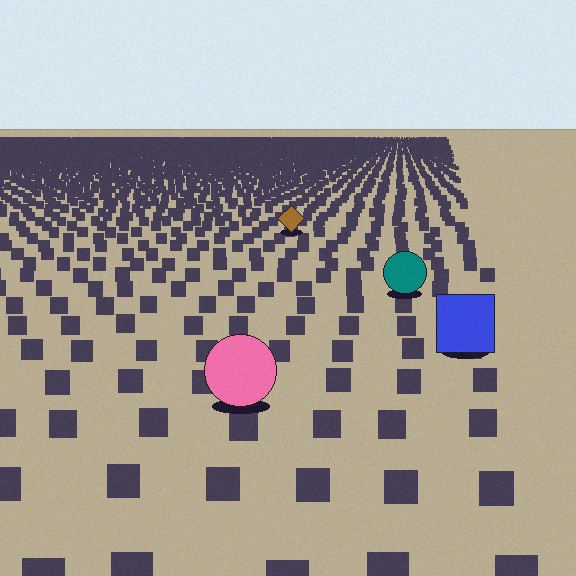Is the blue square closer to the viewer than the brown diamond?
Yes. The blue square is closer — you can tell from the texture gradient: the ground texture is coarser near it.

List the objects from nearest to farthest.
From nearest to farthest: the pink circle, the blue square, the teal circle, the brown diamond.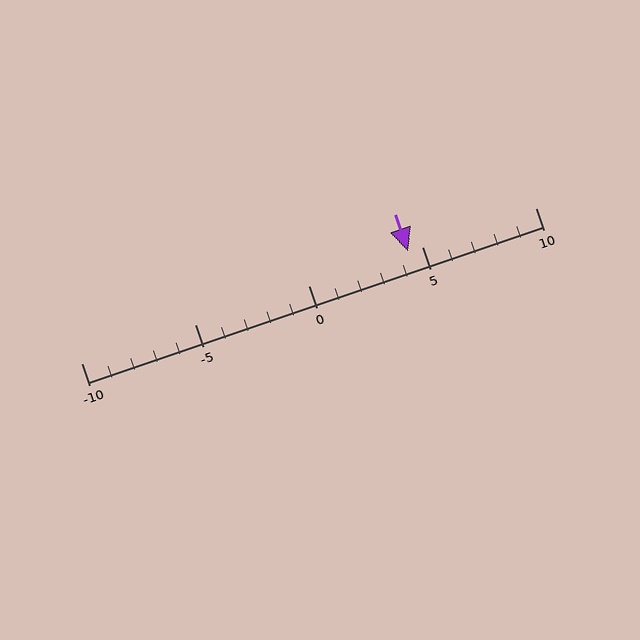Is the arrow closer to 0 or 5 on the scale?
The arrow is closer to 5.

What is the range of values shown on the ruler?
The ruler shows values from -10 to 10.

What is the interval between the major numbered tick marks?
The major tick marks are spaced 5 units apart.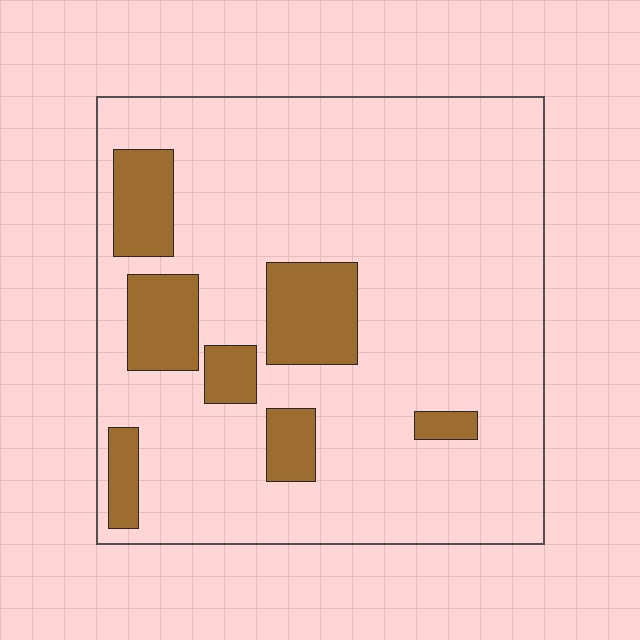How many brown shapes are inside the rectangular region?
7.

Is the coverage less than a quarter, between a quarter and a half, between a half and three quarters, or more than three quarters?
Less than a quarter.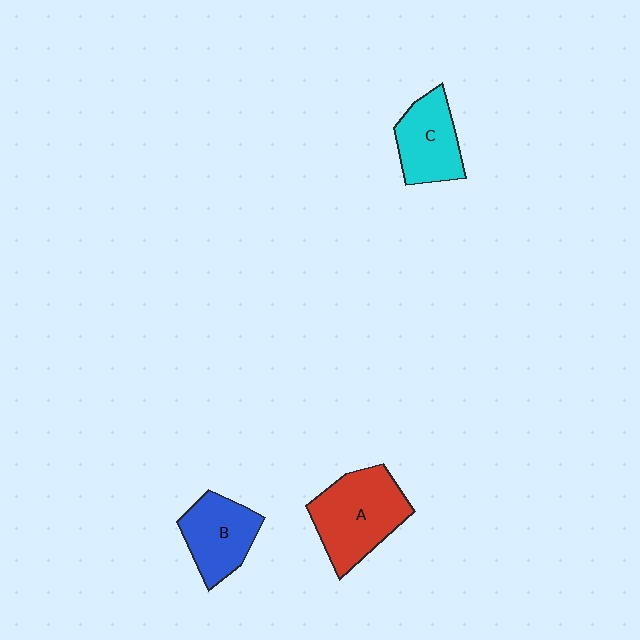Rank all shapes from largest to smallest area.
From largest to smallest: A (red), B (blue), C (cyan).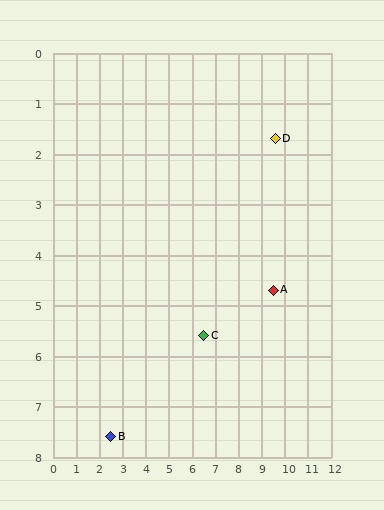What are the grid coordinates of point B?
Point B is at approximately (2.5, 7.6).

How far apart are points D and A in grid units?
Points D and A are about 3.0 grid units apart.